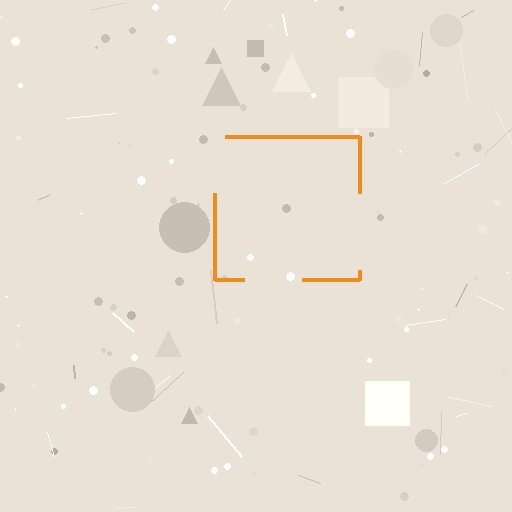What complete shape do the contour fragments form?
The contour fragments form a square.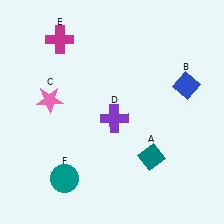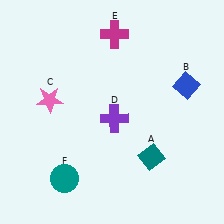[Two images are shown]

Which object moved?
The magenta cross (E) moved right.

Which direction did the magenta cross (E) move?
The magenta cross (E) moved right.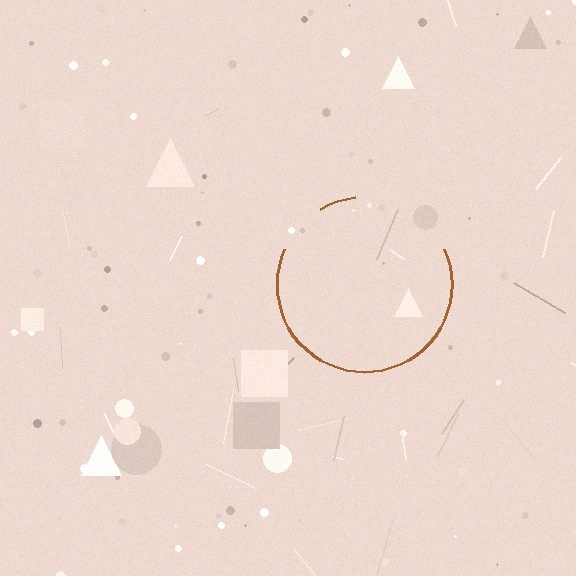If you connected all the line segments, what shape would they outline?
They would outline a circle.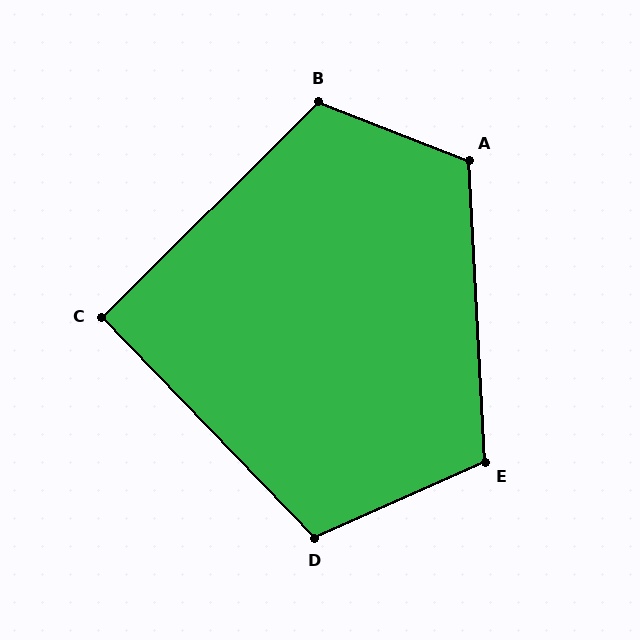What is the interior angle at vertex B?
Approximately 114 degrees (obtuse).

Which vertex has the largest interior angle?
A, at approximately 114 degrees.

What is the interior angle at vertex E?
Approximately 111 degrees (obtuse).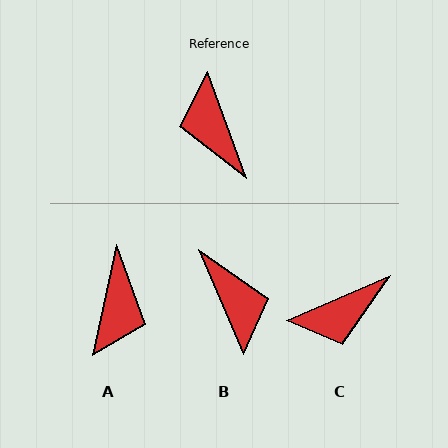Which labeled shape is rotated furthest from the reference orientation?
B, about 177 degrees away.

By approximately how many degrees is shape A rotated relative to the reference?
Approximately 148 degrees counter-clockwise.